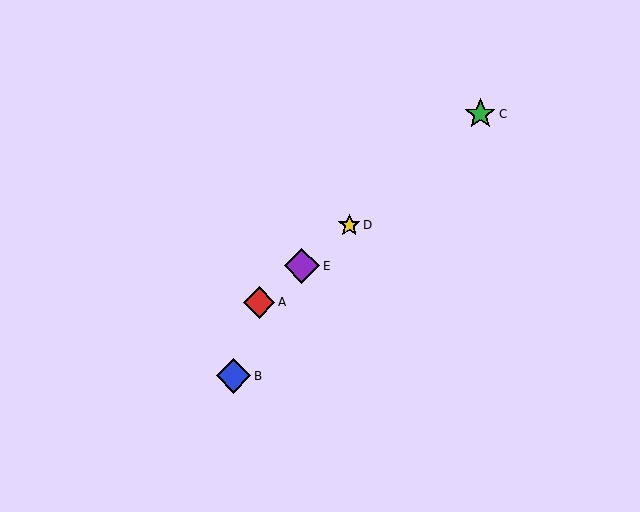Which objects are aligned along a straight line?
Objects A, C, D, E are aligned along a straight line.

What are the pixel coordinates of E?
Object E is at (302, 266).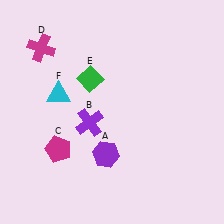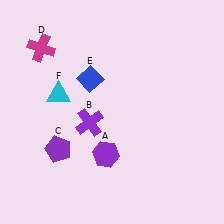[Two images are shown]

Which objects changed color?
C changed from magenta to purple. E changed from green to blue.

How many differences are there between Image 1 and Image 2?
There are 2 differences between the two images.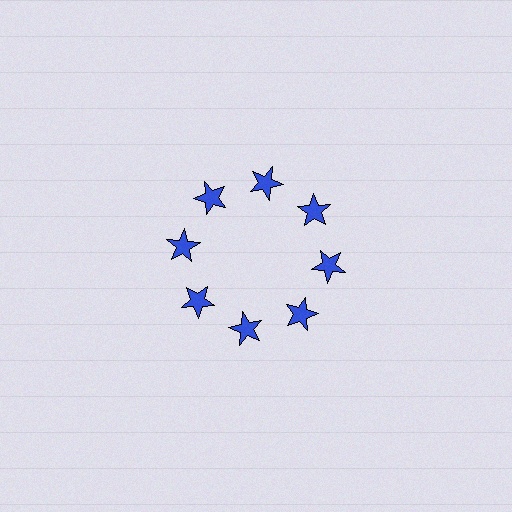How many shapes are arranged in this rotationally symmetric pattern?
There are 8 shapes, arranged in 8 groups of 1.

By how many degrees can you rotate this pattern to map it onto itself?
The pattern maps onto itself every 45 degrees of rotation.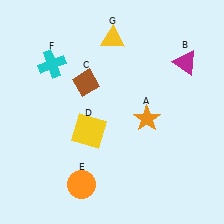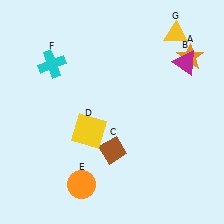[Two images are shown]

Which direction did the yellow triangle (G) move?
The yellow triangle (G) moved right.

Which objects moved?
The objects that moved are: the orange star (A), the brown diamond (C), the yellow triangle (G).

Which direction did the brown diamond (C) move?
The brown diamond (C) moved down.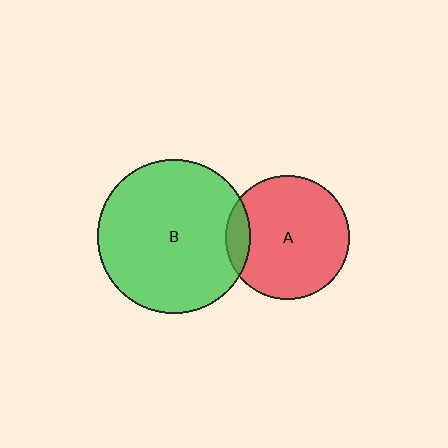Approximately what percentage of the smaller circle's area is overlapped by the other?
Approximately 10%.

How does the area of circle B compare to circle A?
Approximately 1.5 times.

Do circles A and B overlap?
Yes.